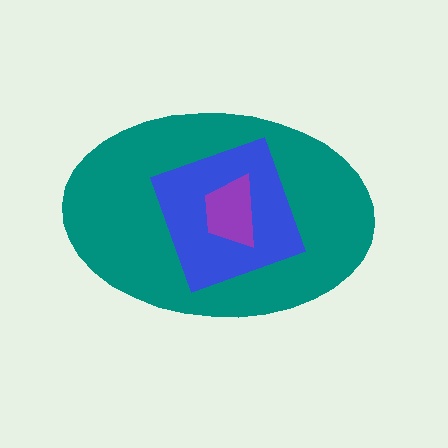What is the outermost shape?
The teal ellipse.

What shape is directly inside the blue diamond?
The purple trapezoid.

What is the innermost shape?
The purple trapezoid.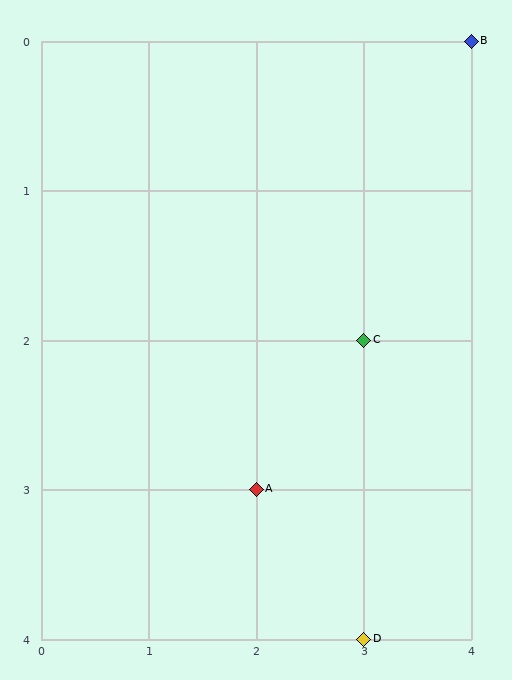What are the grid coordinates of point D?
Point D is at grid coordinates (3, 4).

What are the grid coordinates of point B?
Point B is at grid coordinates (4, 0).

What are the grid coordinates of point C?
Point C is at grid coordinates (3, 2).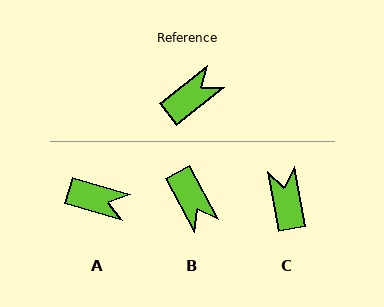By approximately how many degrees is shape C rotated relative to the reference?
Approximately 62 degrees counter-clockwise.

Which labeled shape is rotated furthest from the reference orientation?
B, about 101 degrees away.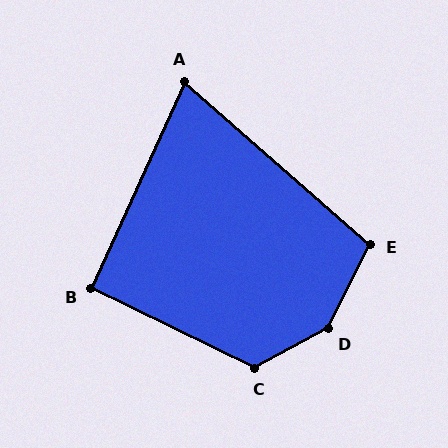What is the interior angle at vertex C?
Approximately 125 degrees (obtuse).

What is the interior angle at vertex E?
Approximately 105 degrees (obtuse).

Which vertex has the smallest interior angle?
A, at approximately 73 degrees.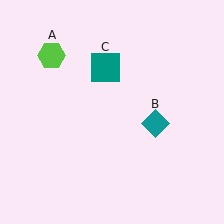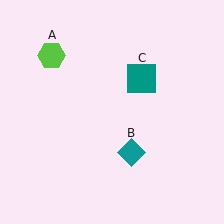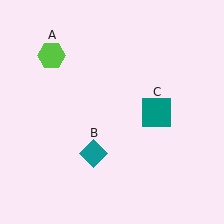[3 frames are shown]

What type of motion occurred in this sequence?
The teal diamond (object B), teal square (object C) rotated clockwise around the center of the scene.